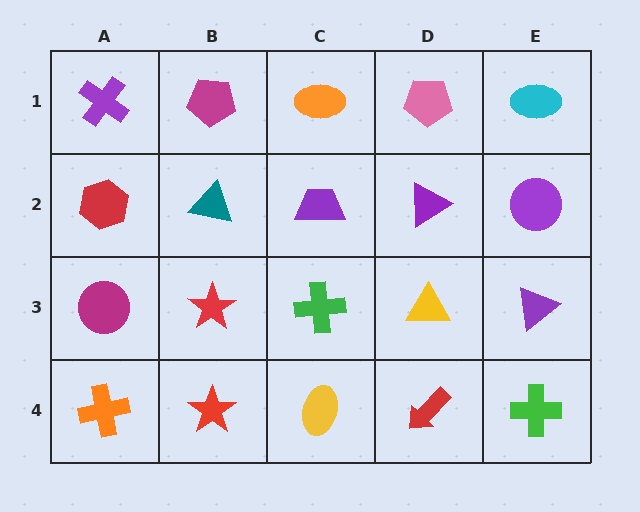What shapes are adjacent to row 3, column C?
A purple trapezoid (row 2, column C), a yellow ellipse (row 4, column C), a red star (row 3, column B), a yellow triangle (row 3, column D).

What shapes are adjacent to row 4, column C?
A green cross (row 3, column C), a red star (row 4, column B), a red arrow (row 4, column D).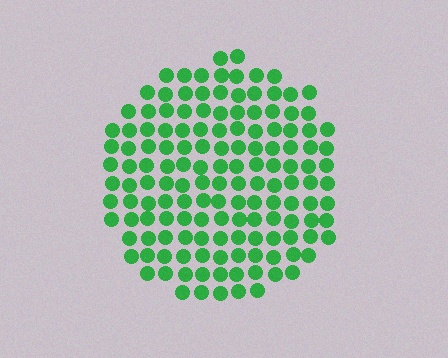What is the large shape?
The large shape is a circle.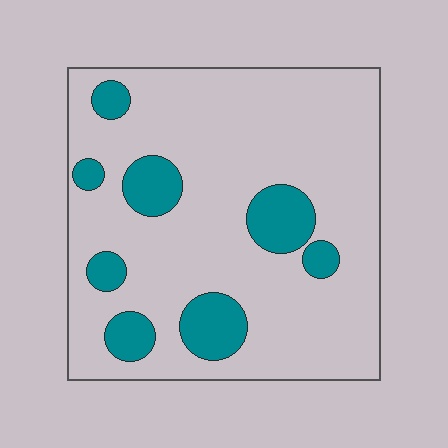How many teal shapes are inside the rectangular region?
8.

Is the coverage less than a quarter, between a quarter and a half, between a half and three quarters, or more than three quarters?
Less than a quarter.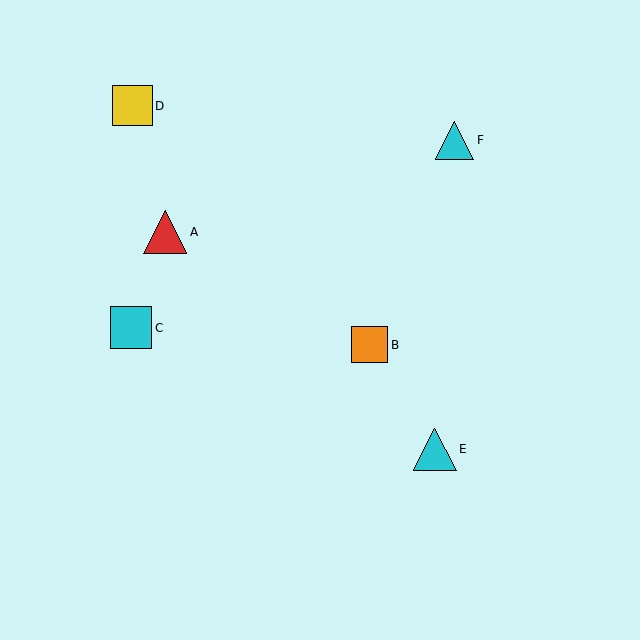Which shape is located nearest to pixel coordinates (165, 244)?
The red triangle (labeled A) at (165, 232) is nearest to that location.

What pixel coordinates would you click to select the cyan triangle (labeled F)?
Click at (455, 140) to select the cyan triangle F.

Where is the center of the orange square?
The center of the orange square is at (370, 345).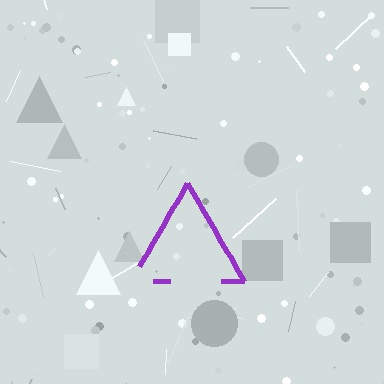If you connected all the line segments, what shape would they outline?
They would outline a triangle.